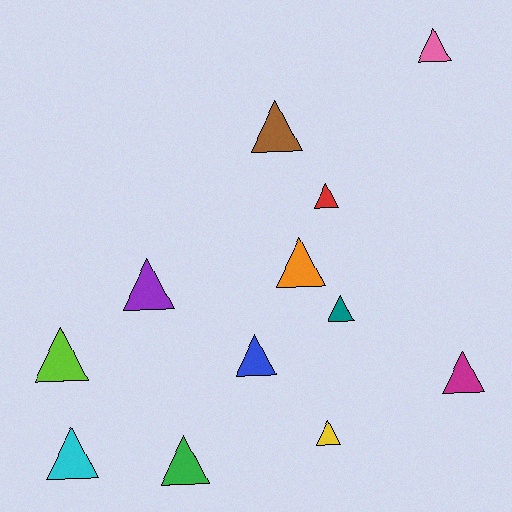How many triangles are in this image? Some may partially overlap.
There are 12 triangles.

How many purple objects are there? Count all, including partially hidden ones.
There is 1 purple object.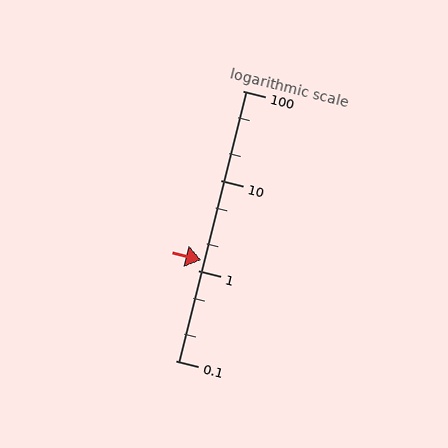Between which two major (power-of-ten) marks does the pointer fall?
The pointer is between 1 and 10.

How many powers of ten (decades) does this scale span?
The scale spans 3 decades, from 0.1 to 100.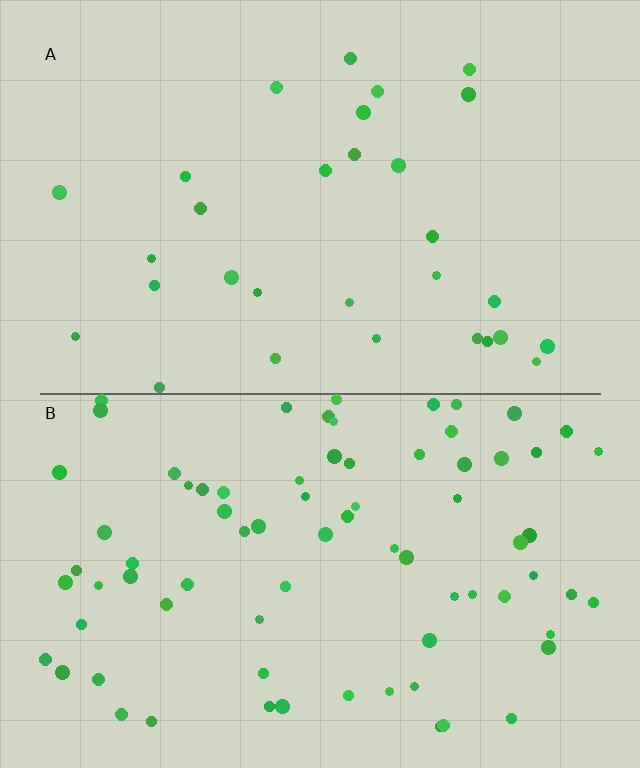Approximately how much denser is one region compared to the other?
Approximately 2.6× — region B over region A.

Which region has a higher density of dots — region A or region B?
B (the bottom).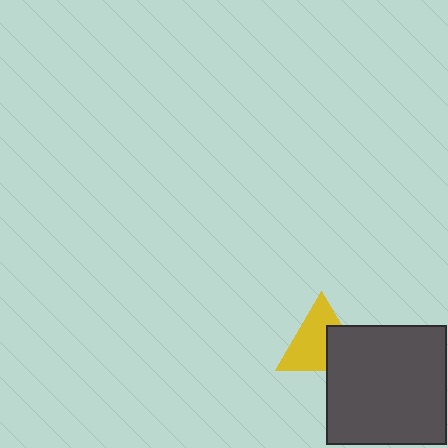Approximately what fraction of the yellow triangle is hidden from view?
Roughly 36% of the yellow triangle is hidden behind the dark gray square.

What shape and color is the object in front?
The object in front is a dark gray square.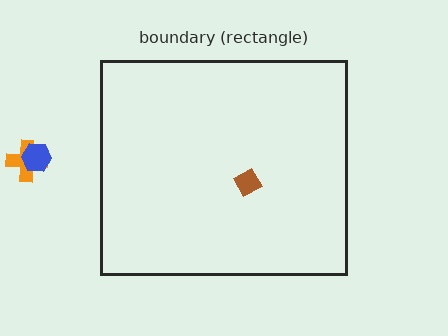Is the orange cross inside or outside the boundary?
Outside.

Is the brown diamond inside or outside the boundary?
Inside.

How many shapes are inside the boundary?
1 inside, 2 outside.